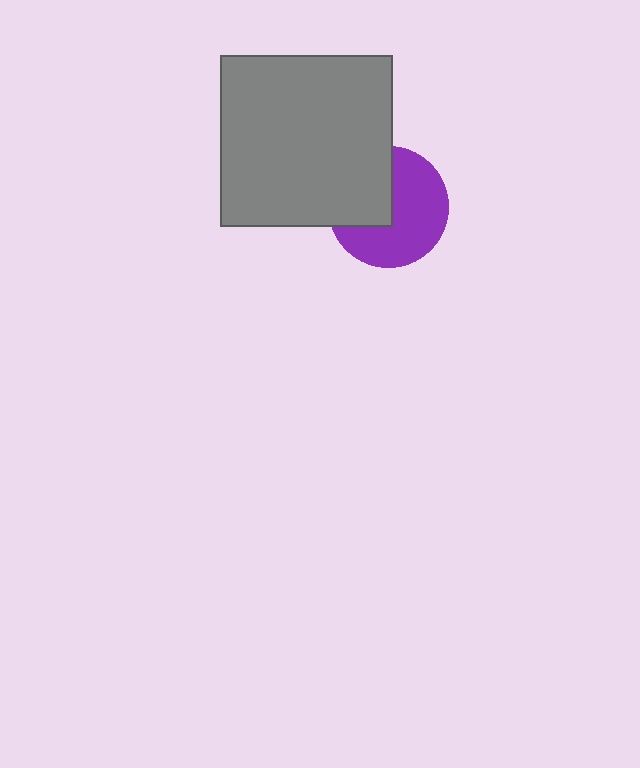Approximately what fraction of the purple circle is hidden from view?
Roughly 39% of the purple circle is hidden behind the gray square.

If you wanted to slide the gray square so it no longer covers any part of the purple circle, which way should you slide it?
Slide it left — that is the most direct way to separate the two shapes.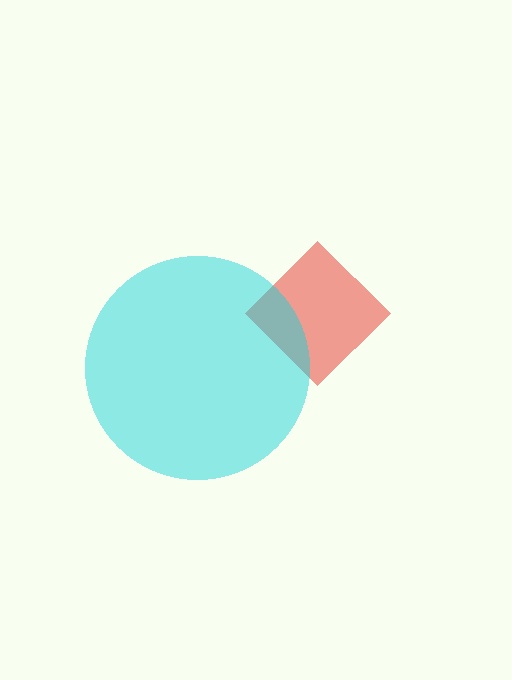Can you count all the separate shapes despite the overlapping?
Yes, there are 2 separate shapes.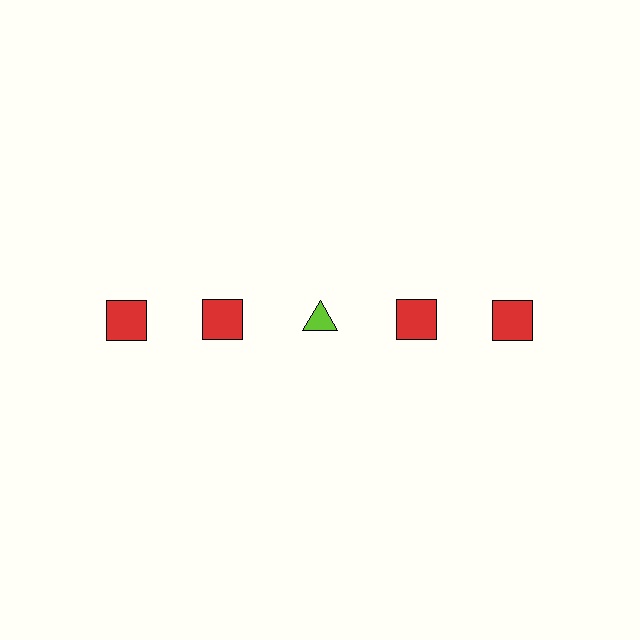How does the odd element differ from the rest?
It differs in both color (lime instead of red) and shape (triangle instead of square).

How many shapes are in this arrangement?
There are 5 shapes arranged in a grid pattern.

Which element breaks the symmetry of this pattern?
The lime triangle in the top row, center column breaks the symmetry. All other shapes are red squares.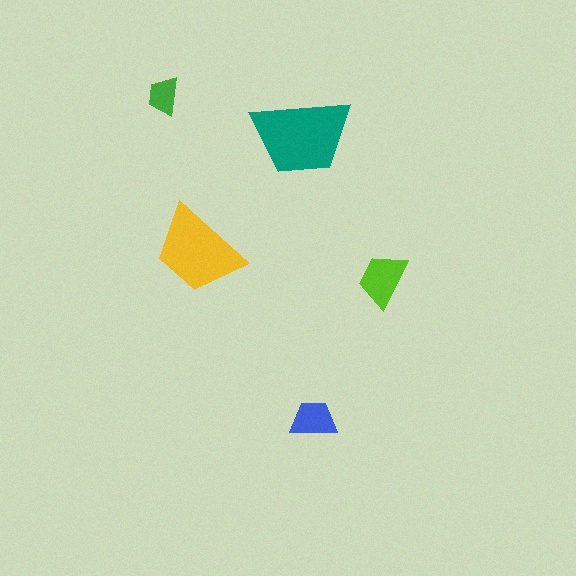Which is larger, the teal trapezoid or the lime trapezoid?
The teal one.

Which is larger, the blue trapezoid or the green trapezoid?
The blue one.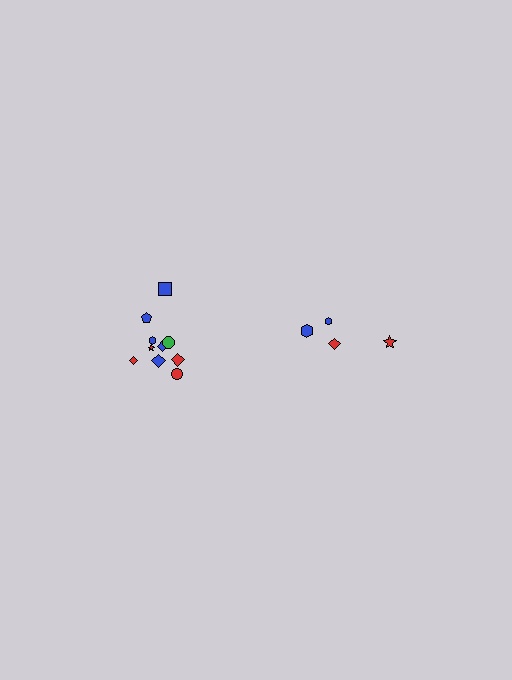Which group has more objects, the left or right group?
The left group.